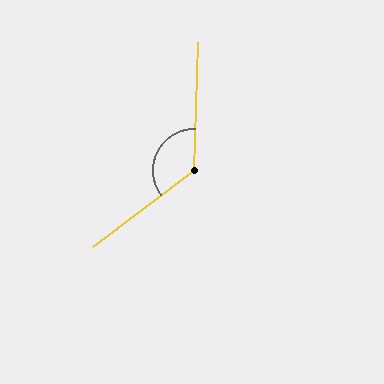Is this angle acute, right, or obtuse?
It is obtuse.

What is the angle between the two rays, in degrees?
Approximately 129 degrees.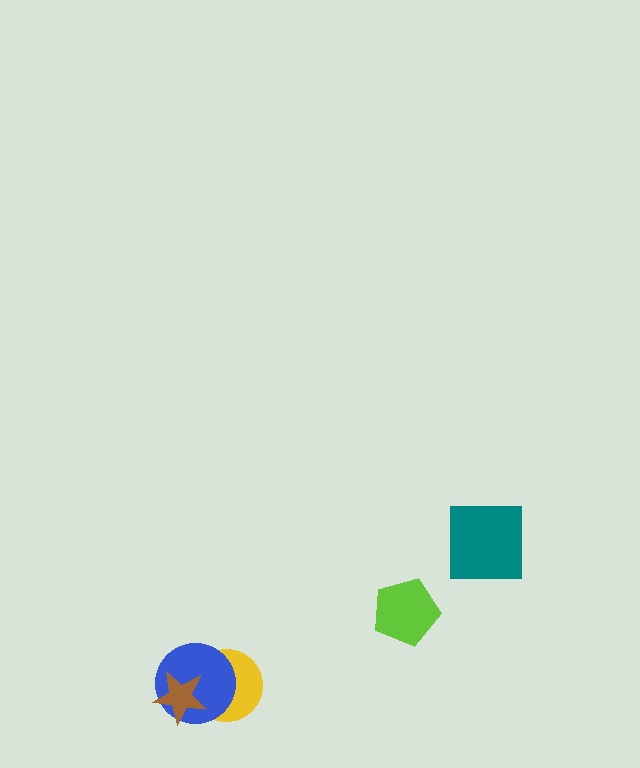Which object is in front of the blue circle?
The brown star is in front of the blue circle.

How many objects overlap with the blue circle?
2 objects overlap with the blue circle.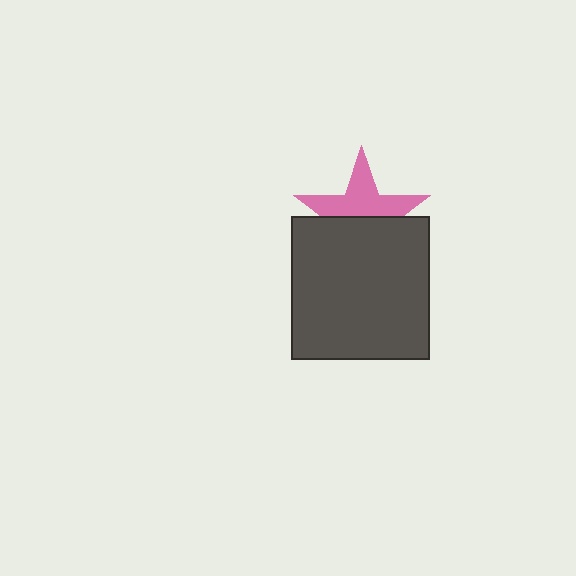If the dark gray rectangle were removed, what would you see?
You would see the complete pink star.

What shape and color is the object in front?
The object in front is a dark gray rectangle.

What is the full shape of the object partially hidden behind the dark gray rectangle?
The partially hidden object is a pink star.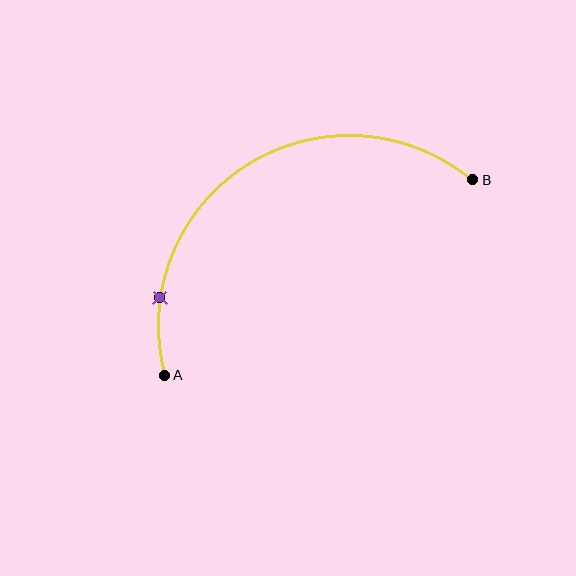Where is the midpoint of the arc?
The arc midpoint is the point on the curve farthest from the straight line joining A and B. It sits above that line.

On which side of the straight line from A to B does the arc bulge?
The arc bulges above the straight line connecting A and B.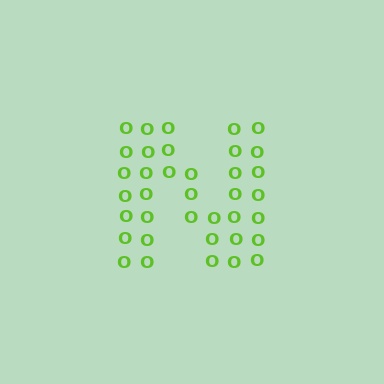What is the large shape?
The large shape is the letter N.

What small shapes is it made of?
It is made of small letter O's.